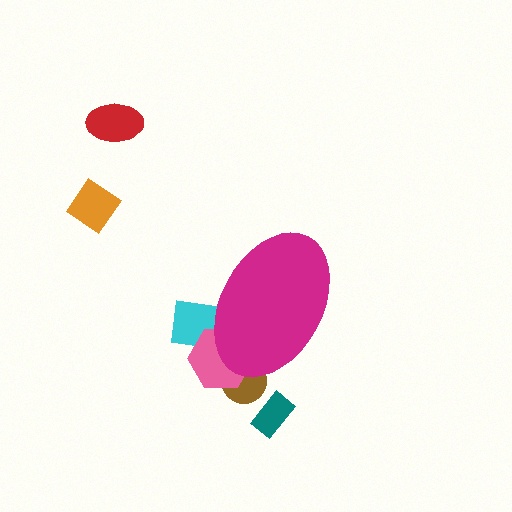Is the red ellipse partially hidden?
No, the red ellipse is fully visible.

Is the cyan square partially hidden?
Yes, the cyan square is partially hidden behind the magenta ellipse.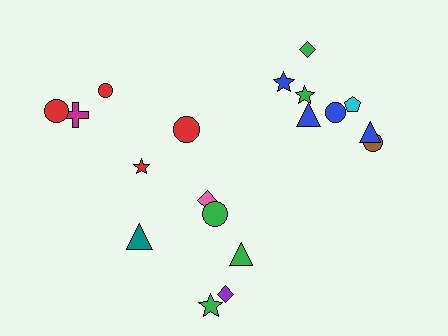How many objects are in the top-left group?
There are 5 objects.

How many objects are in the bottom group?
There are 6 objects.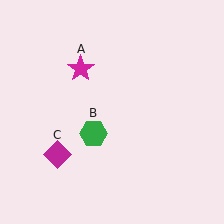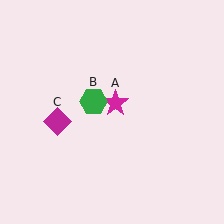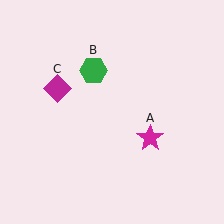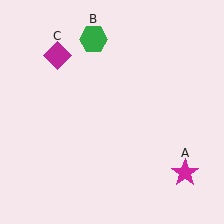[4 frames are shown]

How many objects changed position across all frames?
3 objects changed position: magenta star (object A), green hexagon (object B), magenta diamond (object C).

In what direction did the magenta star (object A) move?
The magenta star (object A) moved down and to the right.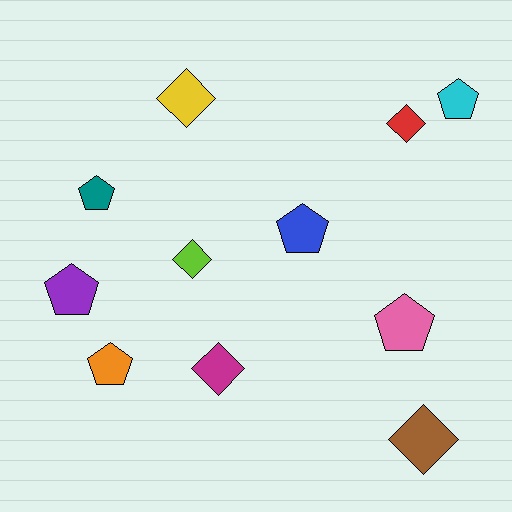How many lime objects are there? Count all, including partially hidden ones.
There is 1 lime object.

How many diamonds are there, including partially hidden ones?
There are 5 diamonds.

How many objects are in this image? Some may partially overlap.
There are 11 objects.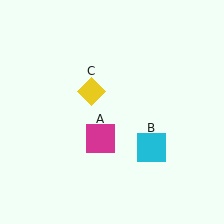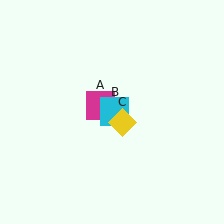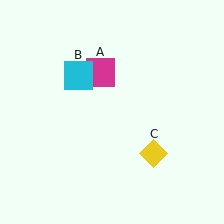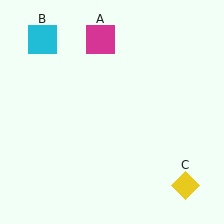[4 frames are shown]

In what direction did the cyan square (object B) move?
The cyan square (object B) moved up and to the left.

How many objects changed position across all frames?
3 objects changed position: magenta square (object A), cyan square (object B), yellow diamond (object C).